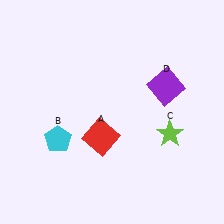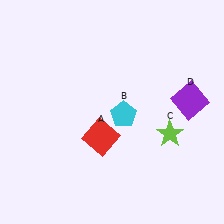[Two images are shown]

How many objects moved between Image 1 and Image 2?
2 objects moved between the two images.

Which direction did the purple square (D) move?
The purple square (D) moved right.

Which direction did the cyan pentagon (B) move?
The cyan pentagon (B) moved right.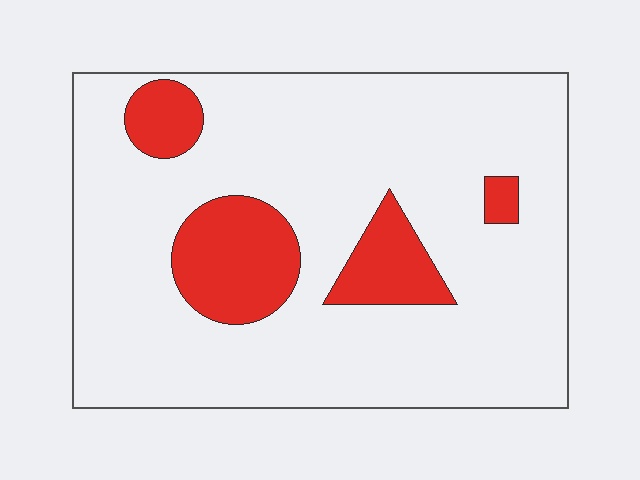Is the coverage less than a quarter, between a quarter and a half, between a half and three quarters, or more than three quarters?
Less than a quarter.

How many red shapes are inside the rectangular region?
4.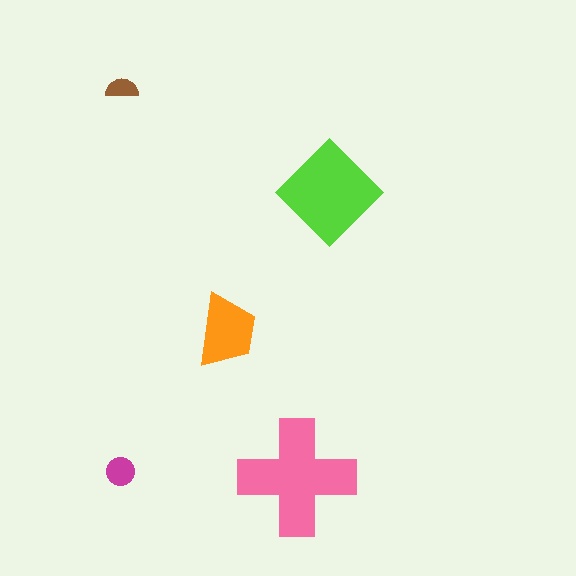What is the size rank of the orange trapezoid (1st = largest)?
3rd.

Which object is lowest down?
The pink cross is bottommost.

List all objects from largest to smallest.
The pink cross, the lime diamond, the orange trapezoid, the magenta circle, the brown semicircle.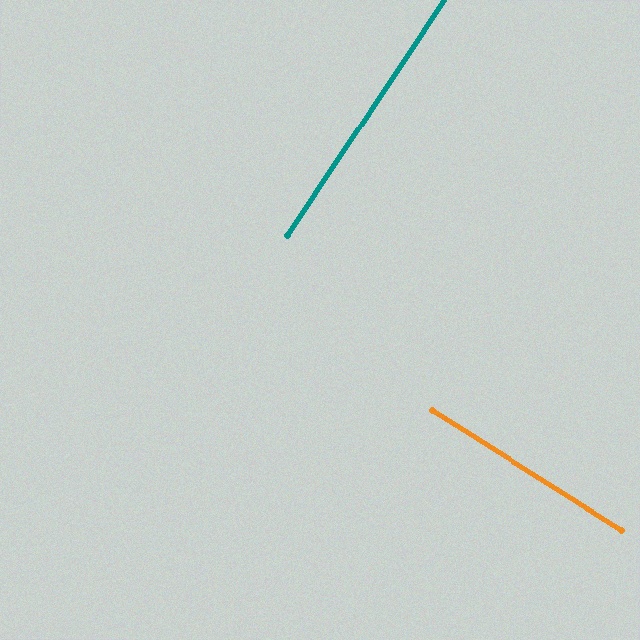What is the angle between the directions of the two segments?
Approximately 89 degrees.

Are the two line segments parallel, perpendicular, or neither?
Perpendicular — they meet at approximately 89°.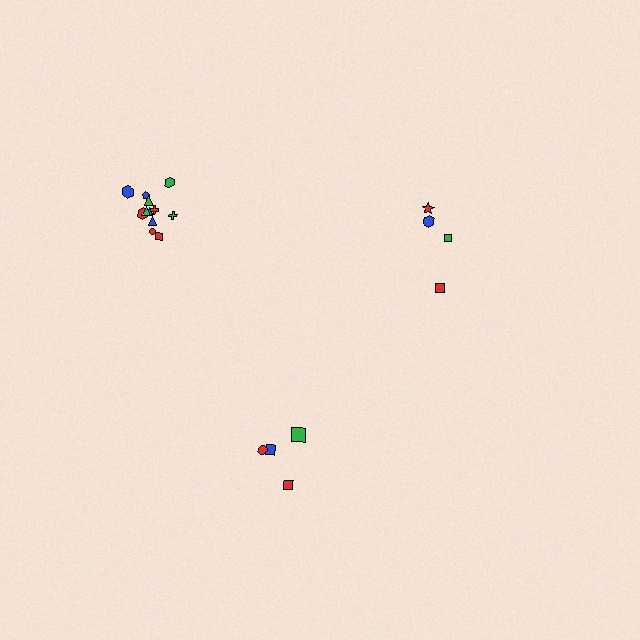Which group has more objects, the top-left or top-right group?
The top-left group.